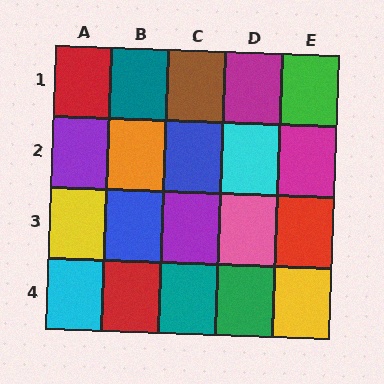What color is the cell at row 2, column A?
Purple.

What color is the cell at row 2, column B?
Orange.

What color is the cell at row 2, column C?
Blue.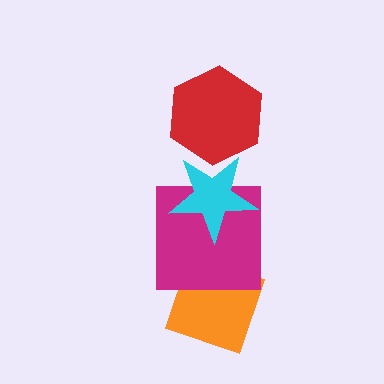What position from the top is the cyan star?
The cyan star is 2nd from the top.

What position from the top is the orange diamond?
The orange diamond is 4th from the top.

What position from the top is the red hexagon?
The red hexagon is 1st from the top.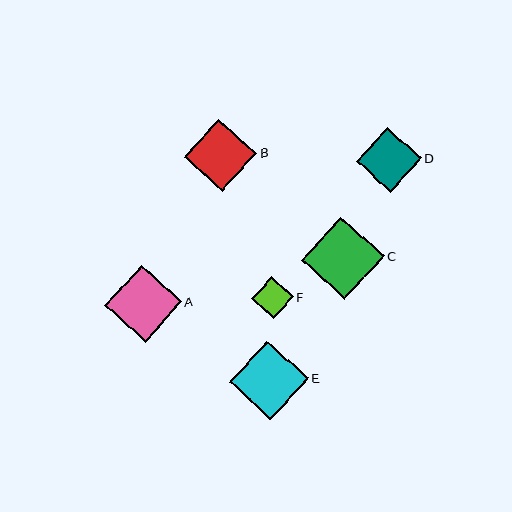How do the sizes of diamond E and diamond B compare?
Diamond E and diamond B are approximately the same size.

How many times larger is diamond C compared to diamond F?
Diamond C is approximately 2.0 times the size of diamond F.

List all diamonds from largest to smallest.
From largest to smallest: C, E, A, B, D, F.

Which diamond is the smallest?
Diamond F is the smallest with a size of approximately 42 pixels.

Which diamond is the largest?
Diamond C is the largest with a size of approximately 83 pixels.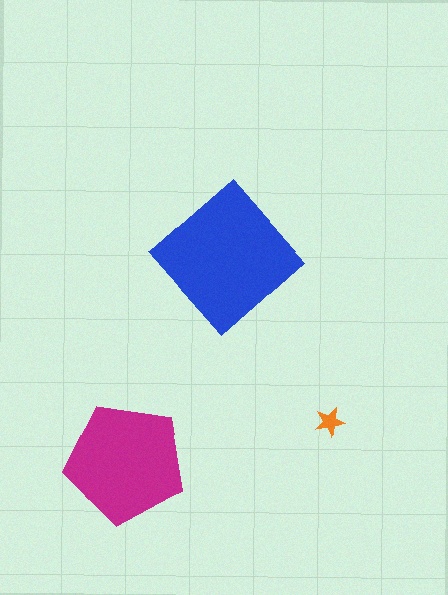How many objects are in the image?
There are 3 objects in the image.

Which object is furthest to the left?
The magenta pentagon is leftmost.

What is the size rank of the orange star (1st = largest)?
3rd.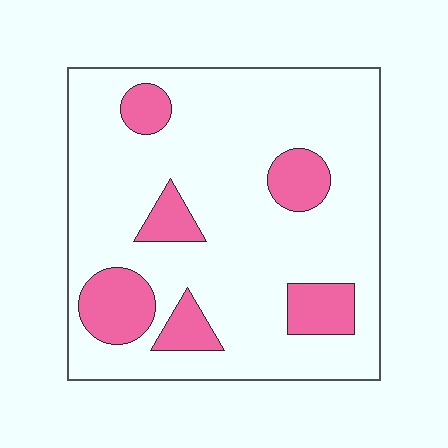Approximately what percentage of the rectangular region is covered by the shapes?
Approximately 20%.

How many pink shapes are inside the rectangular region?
6.